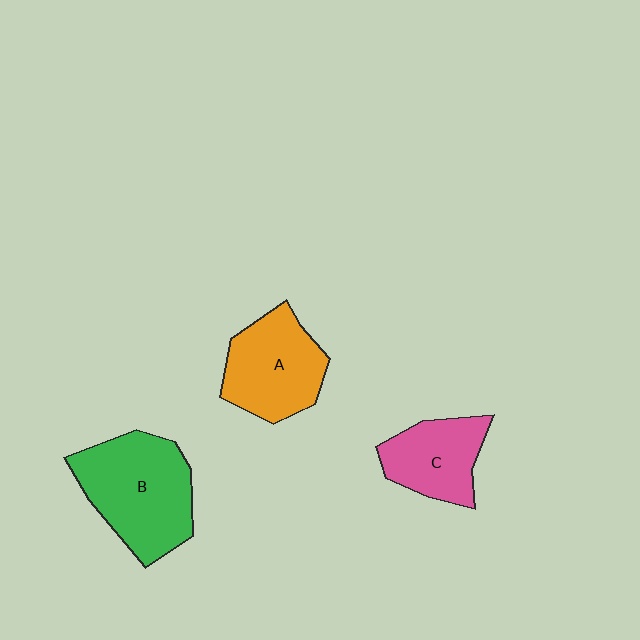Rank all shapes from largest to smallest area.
From largest to smallest: B (green), A (orange), C (pink).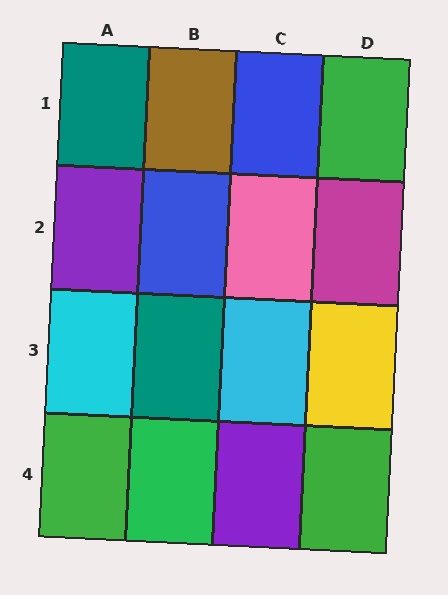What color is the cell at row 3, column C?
Cyan.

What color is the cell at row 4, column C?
Purple.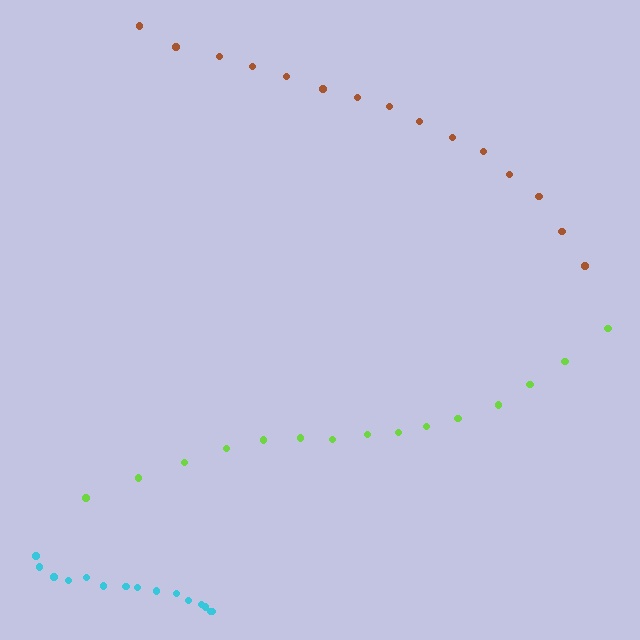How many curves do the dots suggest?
There are 3 distinct paths.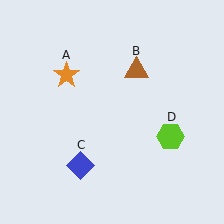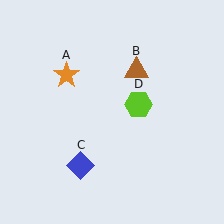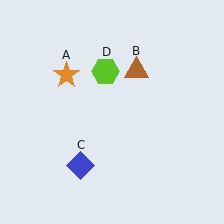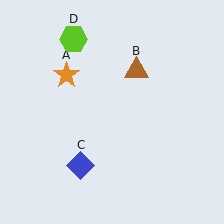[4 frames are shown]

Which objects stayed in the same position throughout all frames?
Orange star (object A) and brown triangle (object B) and blue diamond (object C) remained stationary.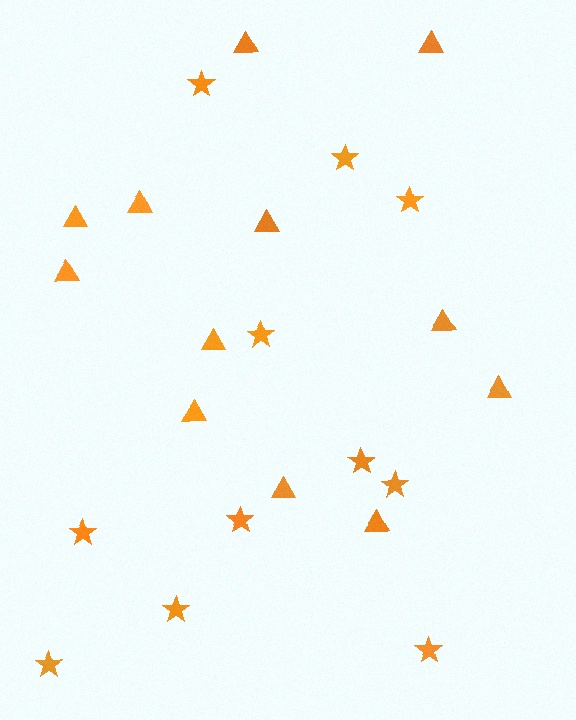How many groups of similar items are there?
There are 2 groups: one group of triangles (12) and one group of stars (11).